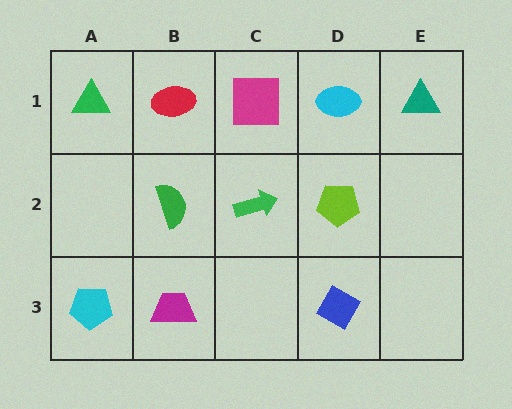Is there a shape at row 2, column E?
No, that cell is empty.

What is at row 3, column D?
A blue diamond.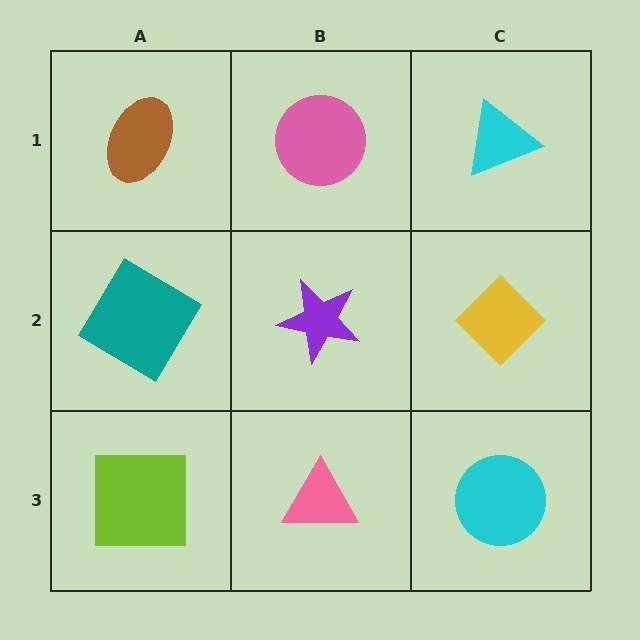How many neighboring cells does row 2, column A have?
3.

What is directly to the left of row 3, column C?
A pink triangle.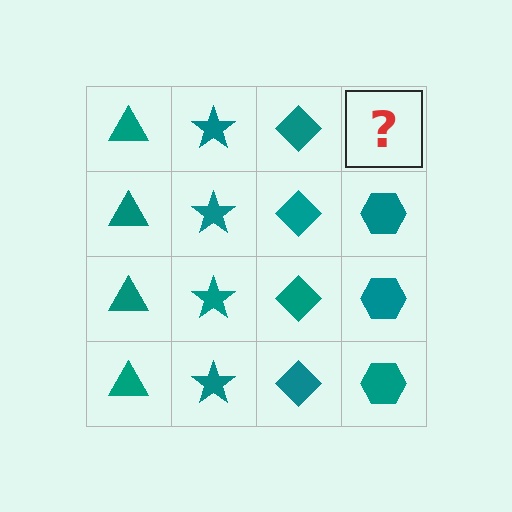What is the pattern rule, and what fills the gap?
The rule is that each column has a consistent shape. The gap should be filled with a teal hexagon.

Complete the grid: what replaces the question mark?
The question mark should be replaced with a teal hexagon.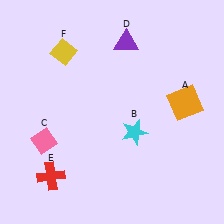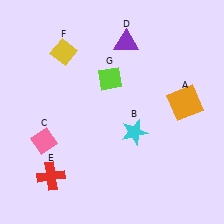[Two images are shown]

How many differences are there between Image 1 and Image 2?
There is 1 difference between the two images.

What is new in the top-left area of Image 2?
A lime diamond (G) was added in the top-left area of Image 2.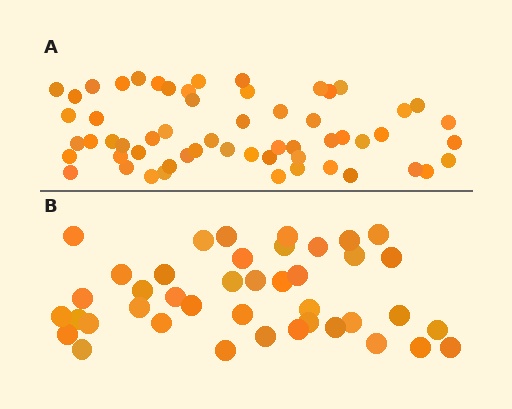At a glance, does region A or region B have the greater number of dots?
Region A (the top region) has more dots.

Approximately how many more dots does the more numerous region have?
Region A has approximately 15 more dots than region B.